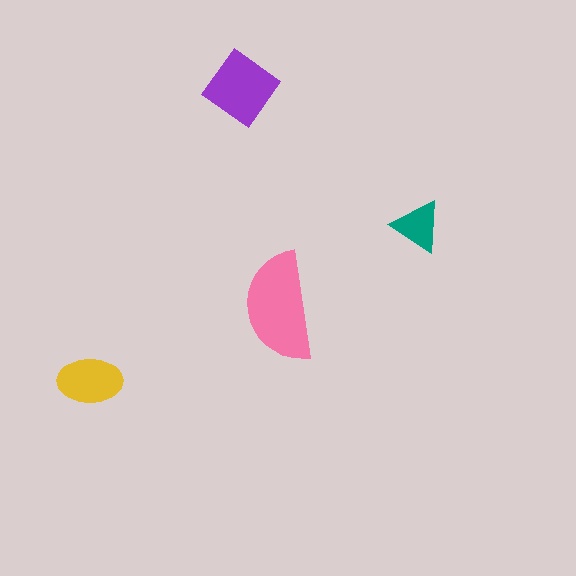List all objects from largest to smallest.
The pink semicircle, the purple diamond, the yellow ellipse, the teal triangle.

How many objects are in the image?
There are 4 objects in the image.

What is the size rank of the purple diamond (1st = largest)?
2nd.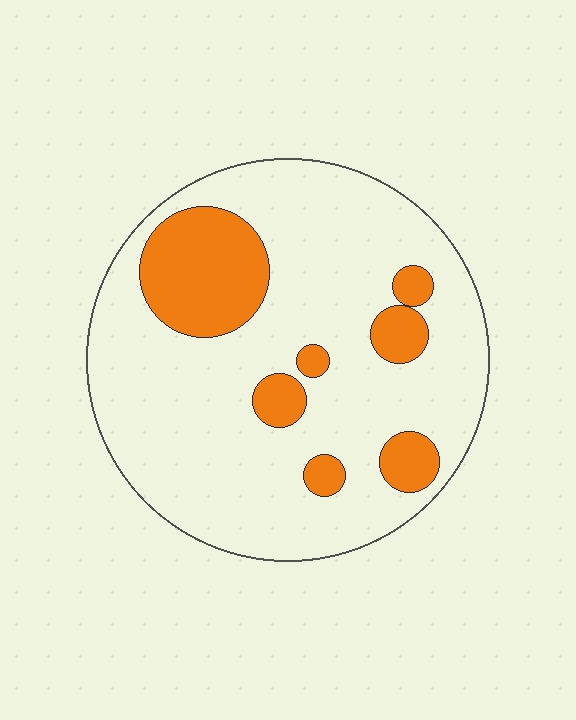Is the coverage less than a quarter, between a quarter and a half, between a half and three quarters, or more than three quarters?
Less than a quarter.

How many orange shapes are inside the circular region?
7.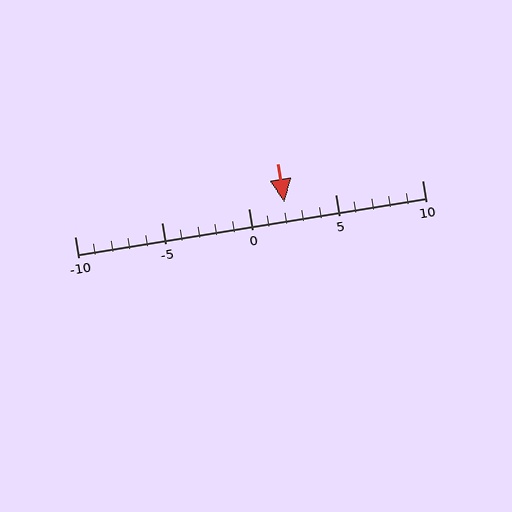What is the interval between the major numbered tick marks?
The major tick marks are spaced 5 units apart.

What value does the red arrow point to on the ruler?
The red arrow points to approximately 2.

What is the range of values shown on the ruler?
The ruler shows values from -10 to 10.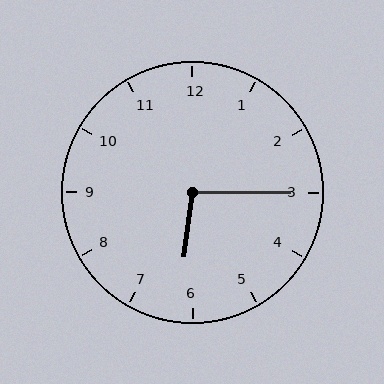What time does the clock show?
6:15.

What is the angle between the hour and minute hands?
Approximately 98 degrees.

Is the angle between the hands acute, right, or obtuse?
It is obtuse.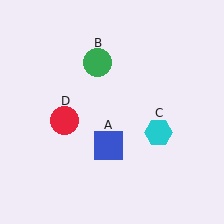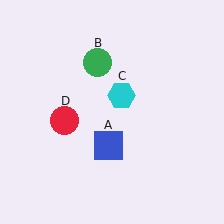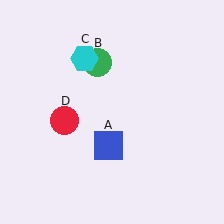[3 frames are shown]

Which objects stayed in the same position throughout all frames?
Blue square (object A) and green circle (object B) and red circle (object D) remained stationary.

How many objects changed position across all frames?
1 object changed position: cyan hexagon (object C).